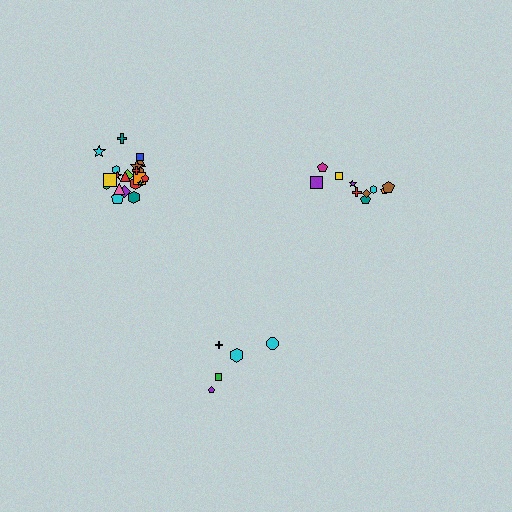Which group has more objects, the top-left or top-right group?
The top-left group.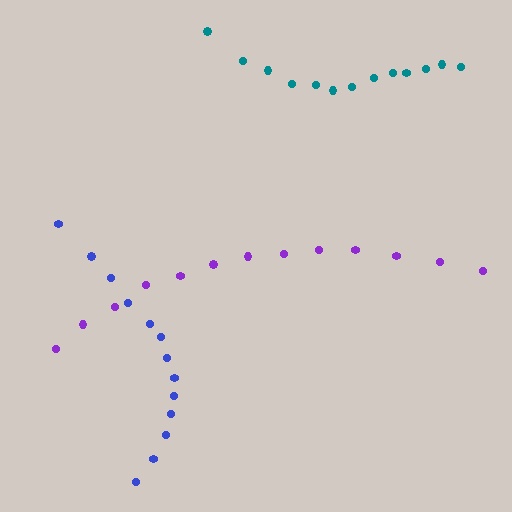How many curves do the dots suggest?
There are 3 distinct paths.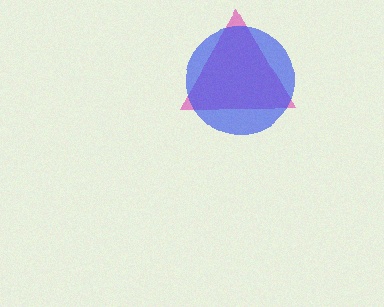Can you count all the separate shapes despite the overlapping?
Yes, there are 2 separate shapes.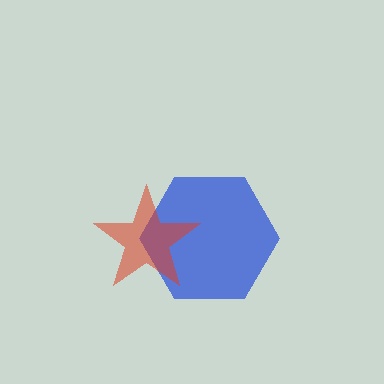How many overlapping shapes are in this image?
There are 2 overlapping shapes in the image.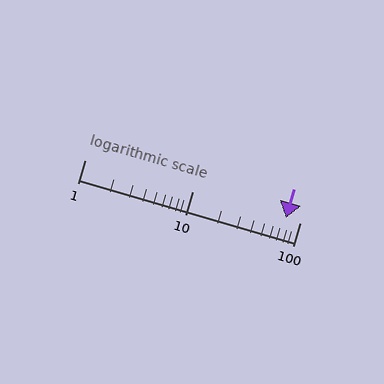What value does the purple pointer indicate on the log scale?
The pointer indicates approximately 74.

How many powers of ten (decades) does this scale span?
The scale spans 2 decades, from 1 to 100.